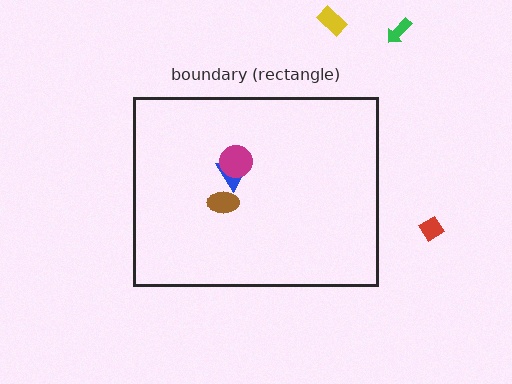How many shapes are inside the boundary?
3 inside, 3 outside.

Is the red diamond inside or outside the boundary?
Outside.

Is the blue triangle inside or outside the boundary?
Inside.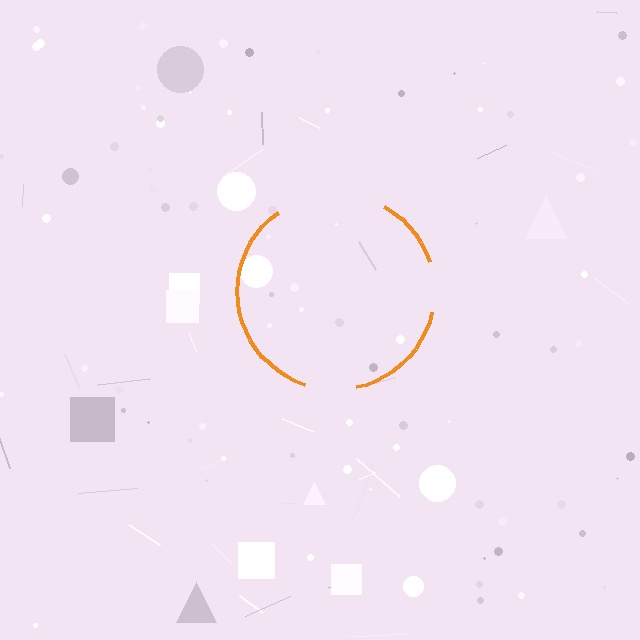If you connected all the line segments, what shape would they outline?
They would outline a circle.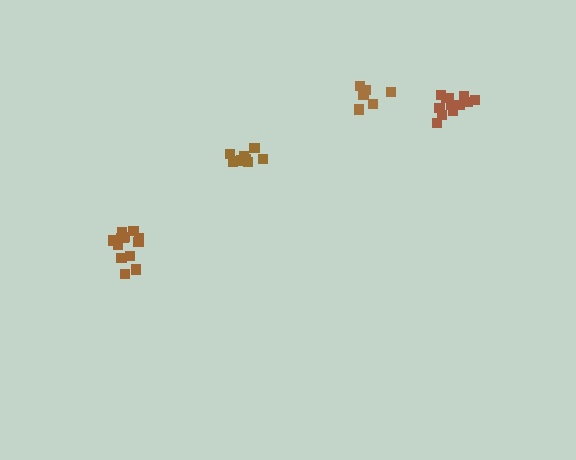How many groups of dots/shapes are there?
There are 4 groups.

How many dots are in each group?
Group 1: 7 dots, Group 2: 13 dots, Group 3: 12 dots, Group 4: 9 dots (41 total).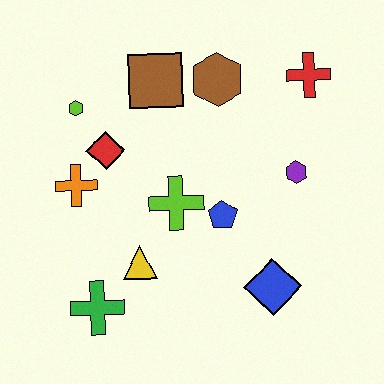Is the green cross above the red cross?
No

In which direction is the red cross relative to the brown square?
The red cross is to the right of the brown square.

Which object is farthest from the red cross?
The green cross is farthest from the red cross.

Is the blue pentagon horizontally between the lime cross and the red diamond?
No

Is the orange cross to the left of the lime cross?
Yes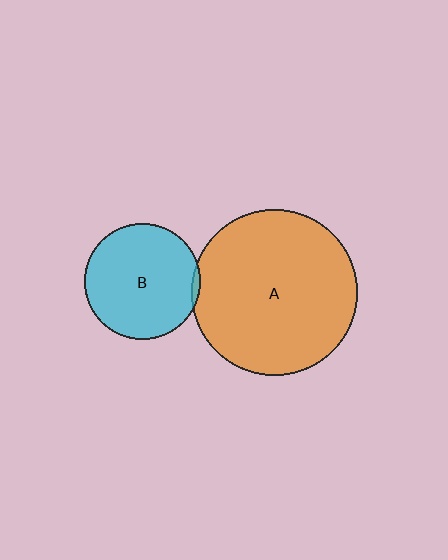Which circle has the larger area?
Circle A (orange).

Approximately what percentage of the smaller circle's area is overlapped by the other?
Approximately 5%.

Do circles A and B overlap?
Yes.